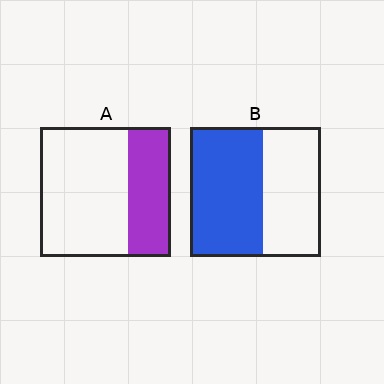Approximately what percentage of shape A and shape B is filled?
A is approximately 35% and B is approximately 55%.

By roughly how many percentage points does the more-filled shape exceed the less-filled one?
By roughly 25 percentage points (B over A).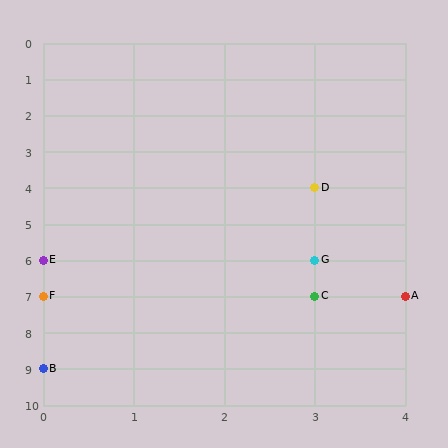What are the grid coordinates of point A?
Point A is at grid coordinates (4, 7).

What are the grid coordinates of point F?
Point F is at grid coordinates (0, 7).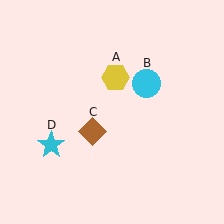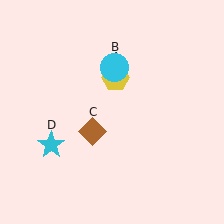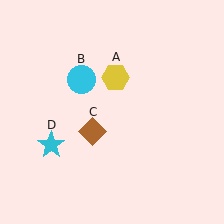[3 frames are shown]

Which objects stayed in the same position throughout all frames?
Yellow hexagon (object A) and brown diamond (object C) and cyan star (object D) remained stationary.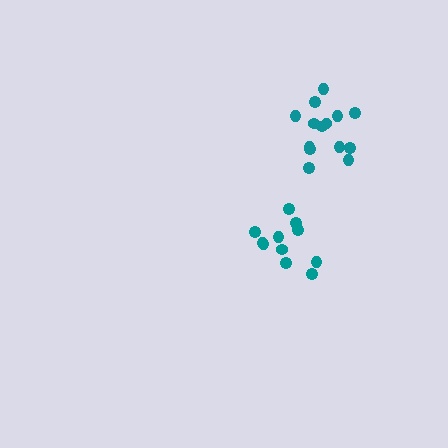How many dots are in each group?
Group 1: 11 dots, Group 2: 14 dots (25 total).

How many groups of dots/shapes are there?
There are 2 groups.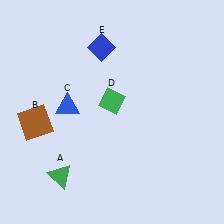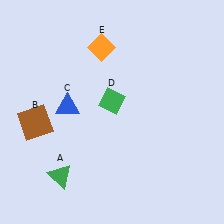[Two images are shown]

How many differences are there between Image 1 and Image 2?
There is 1 difference between the two images.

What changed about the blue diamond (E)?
In Image 1, E is blue. In Image 2, it changed to orange.